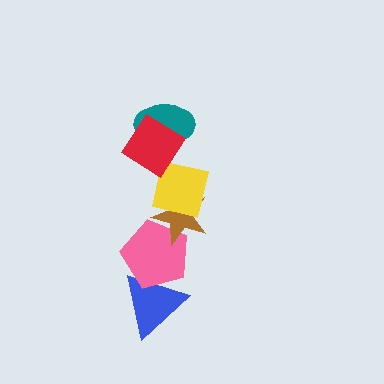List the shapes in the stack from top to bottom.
From top to bottom: the red diamond, the teal ellipse, the yellow square, the brown star, the pink pentagon, the blue triangle.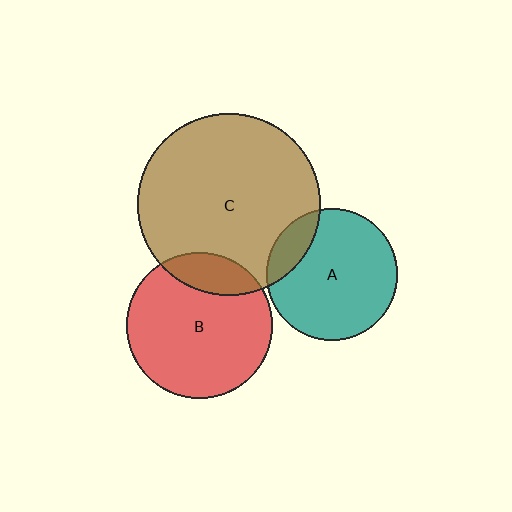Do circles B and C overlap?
Yes.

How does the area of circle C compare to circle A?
Approximately 1.9 times.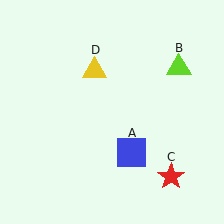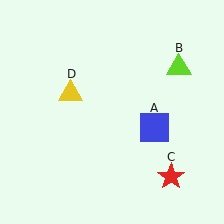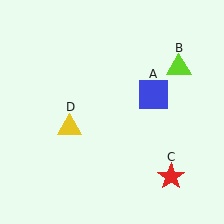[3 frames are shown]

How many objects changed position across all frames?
2 objects changed position: blue square (object A), yellow triangle (object D).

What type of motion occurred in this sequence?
The blue square (object A), yellow triangle (object D) rotated counterclockwise around the center of the scene.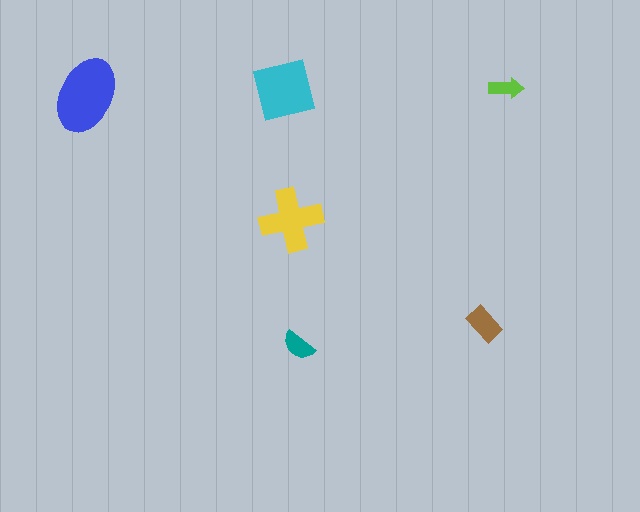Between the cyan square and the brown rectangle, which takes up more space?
The cyan square.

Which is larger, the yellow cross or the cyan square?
The cyan square.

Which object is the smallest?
The lime arrow.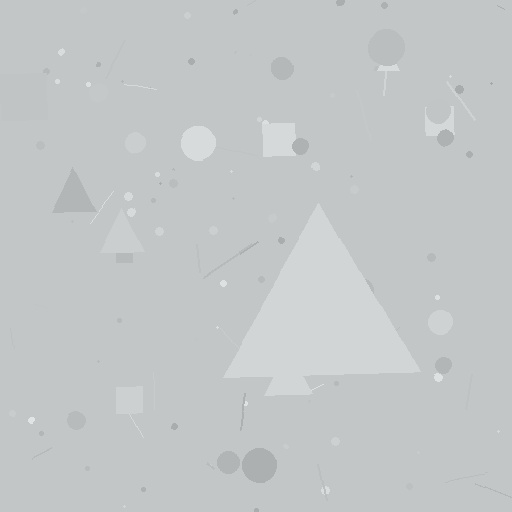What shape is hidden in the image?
A triangle is hidden in the image.